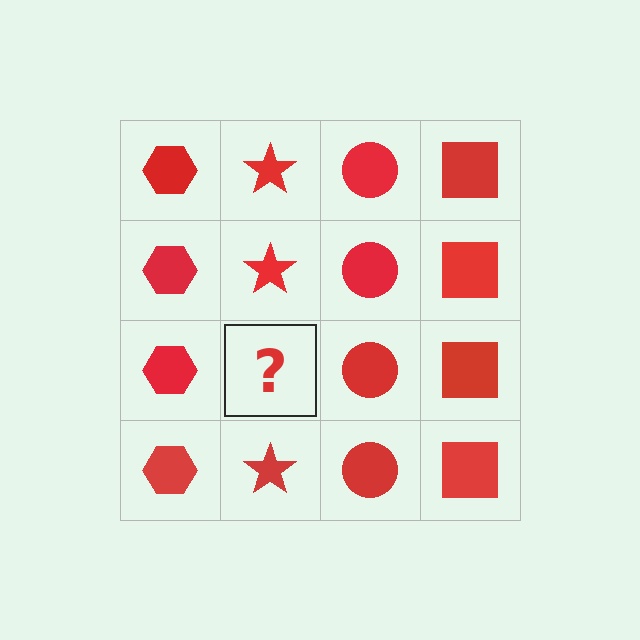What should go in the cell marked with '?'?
The missing cell should contain a red star.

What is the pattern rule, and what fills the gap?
The rule is that each column has a consistent shape. The gap should be filled with a red star.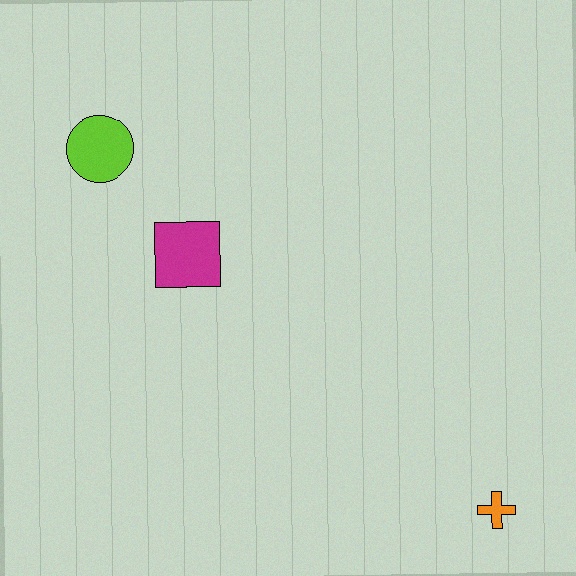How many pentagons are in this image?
There are no pentagons.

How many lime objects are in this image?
There is 1 lime object.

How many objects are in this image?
There are 3 objects.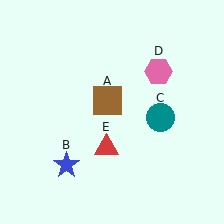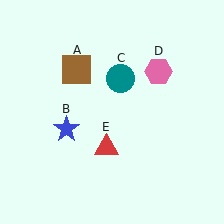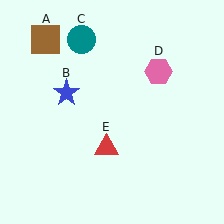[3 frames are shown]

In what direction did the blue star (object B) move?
The blue star (object B) moved up.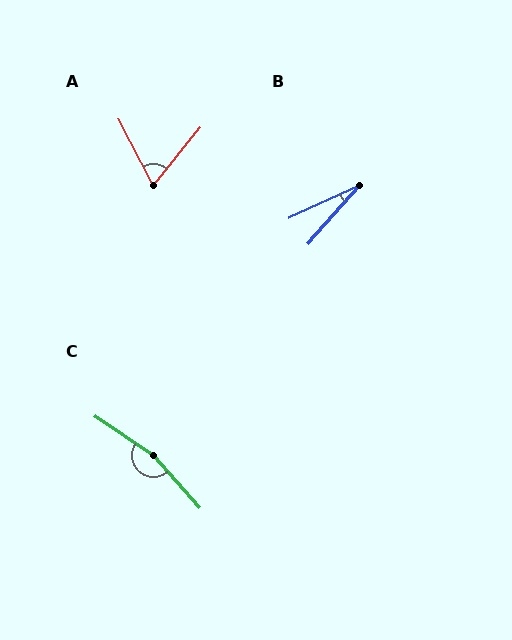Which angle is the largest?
C, at approximately 166 degrees.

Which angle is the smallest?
B, at approximately 24 degrees.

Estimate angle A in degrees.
Approximately 66 degrees.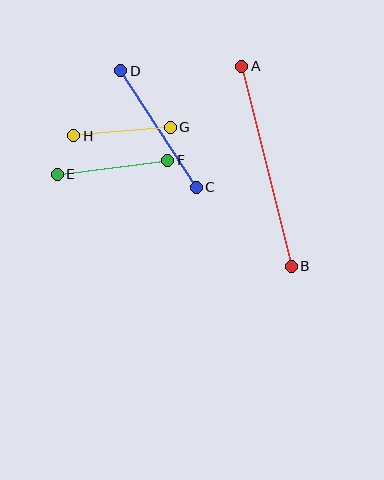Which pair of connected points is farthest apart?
Points A and B are farthest apart.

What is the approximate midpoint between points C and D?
The midpoint is at approximately (158, 129) pixels.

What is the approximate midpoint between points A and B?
The midpoint is at approximately (267, 166) pixels.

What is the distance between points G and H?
The distance is approximately 97 pixels.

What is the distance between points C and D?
The distance is approximately 139 pixels.